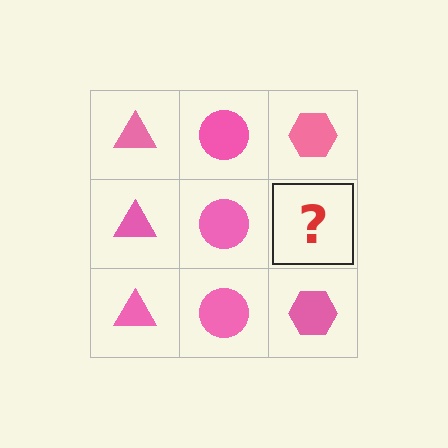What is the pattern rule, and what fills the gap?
The rule is that each column has a consistent shape. The gap should be filled with a pink hexagon.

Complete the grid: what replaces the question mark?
The question mark should be replaced with a pink hexagon.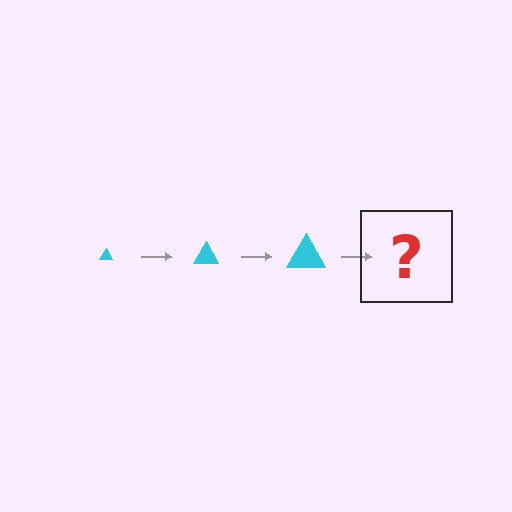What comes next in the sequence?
The next element should be a cyan triangle, larger than the previous one.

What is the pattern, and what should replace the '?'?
The pattern is that the triangle gets progressively larger each step. The '?' should be a cyan triangle, larger than the previous one.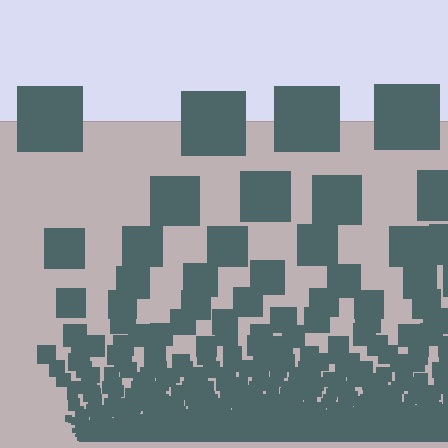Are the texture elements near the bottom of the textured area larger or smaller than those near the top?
Smaller. The gradient is inverted — elements near the bottom are smaller and denser.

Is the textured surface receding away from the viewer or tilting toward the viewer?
The surface appears to tilt toward the viewer. Texture elements get larger and sparser toward the top.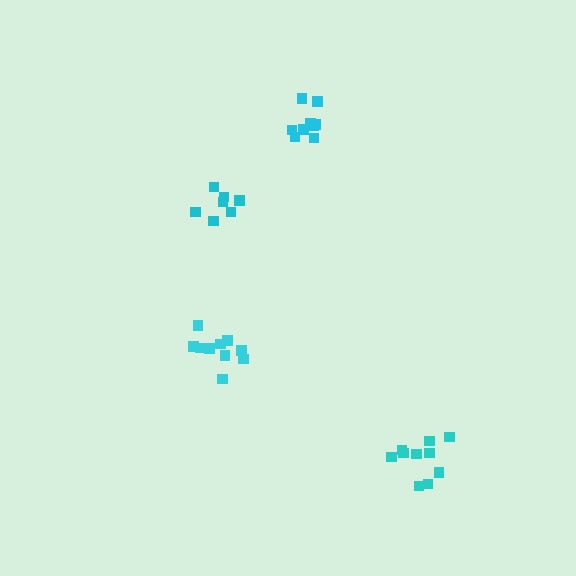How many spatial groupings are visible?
There are 4 spatial groupings.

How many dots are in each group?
Group 1: 10 dots, Group 2: 9 dots, Group 3: 7 dots, Group 4: 11 dots (37 total).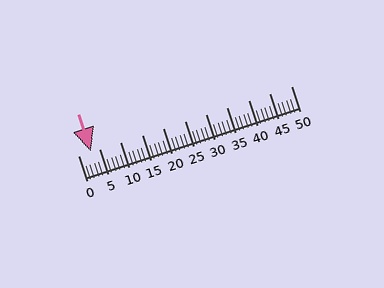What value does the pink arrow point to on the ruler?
The pink arrow points to approximately 3.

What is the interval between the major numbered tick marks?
The major tick marks are spaced 5 units apart.